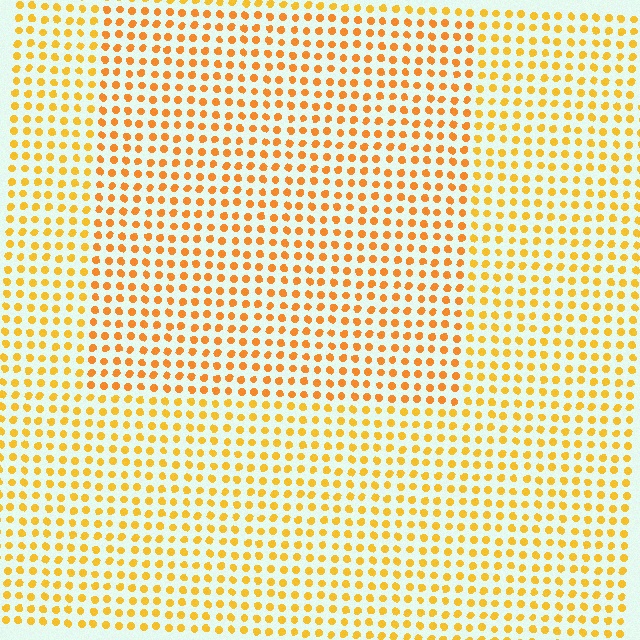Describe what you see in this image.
The image is filled with small yellow elements in a uniform arrangement. A rectangle-shaped region is visible where the elements are tinted to a slightly different hue, forming a subtle color boundary.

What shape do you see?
I see a rectangle.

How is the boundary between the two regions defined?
The boundary is defined purely by a slight shift in hue (about 16 degrees). Spacing, size, and orientation are identical on both sides.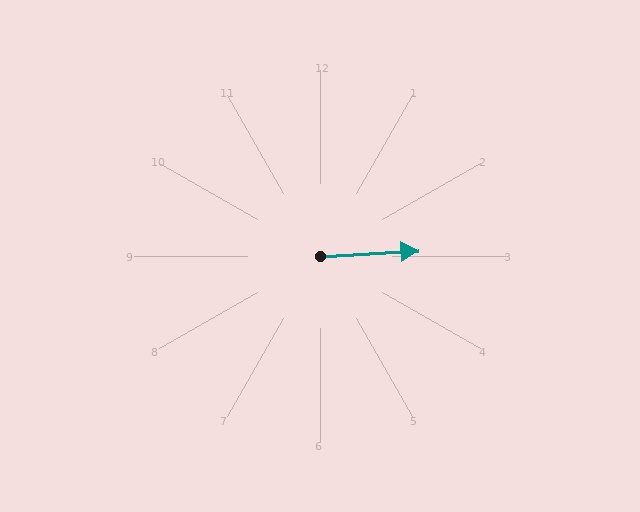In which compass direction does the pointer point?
East.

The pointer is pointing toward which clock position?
Roughly 3 o'clock.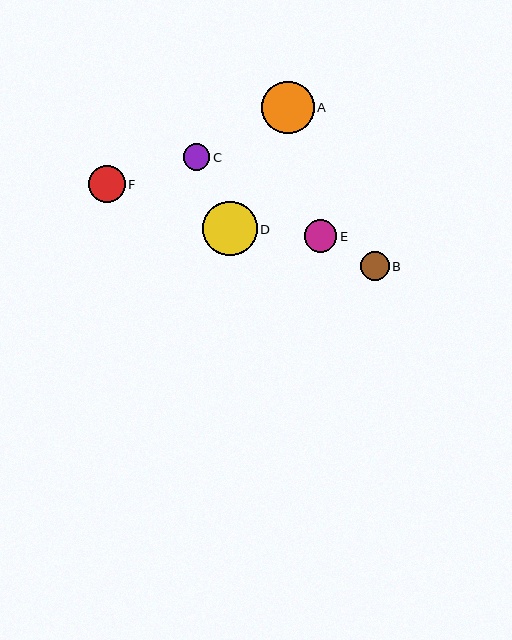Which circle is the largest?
Circle D is the largest with a size of approximately 54 pixels.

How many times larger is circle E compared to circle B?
Circle E is approximately 1.1 times the size of circle B.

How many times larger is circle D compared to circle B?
Circle D is approximately 1.9 times the size of circle B.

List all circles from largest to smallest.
From largest to smallest: D, A, F, E, B, C.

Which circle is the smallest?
Circle C is the smallest with a size of approximately 27 pixels.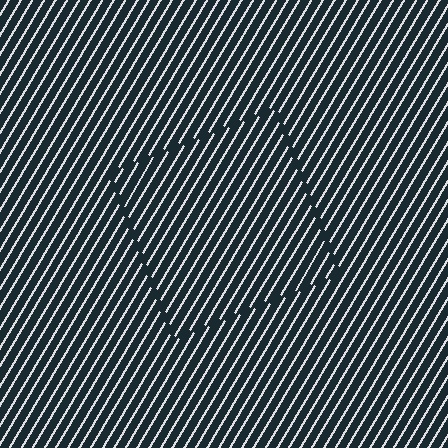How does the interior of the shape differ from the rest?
The interior of the shape contains the same grating, shifted by half a period — the contour is defined by the phase discontinuity where line-ends from the inner and outer gratings abut.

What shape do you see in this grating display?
An illusory square. The interior of the shape contains the same grating, shifted by half a period — the contour is defined by the phase discontinuity where line-ends from the inner and outer gratings abut.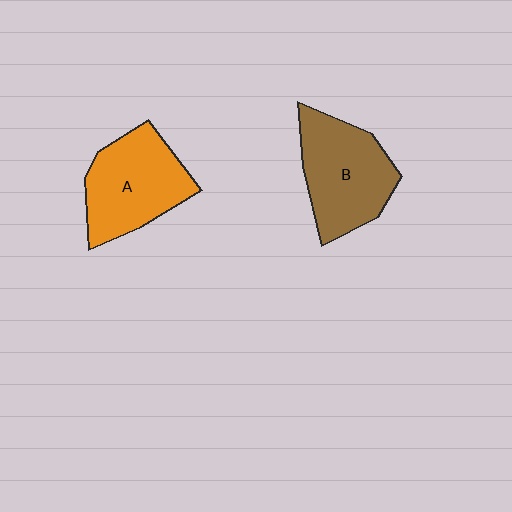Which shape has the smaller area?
Shape A (orange).